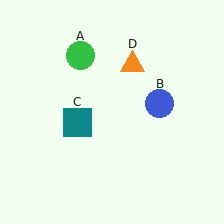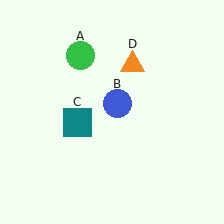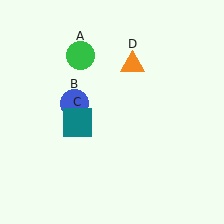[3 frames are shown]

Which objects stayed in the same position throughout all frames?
Green circle (object A) and teal square (object C) and orange triangle (object D) remained stationary.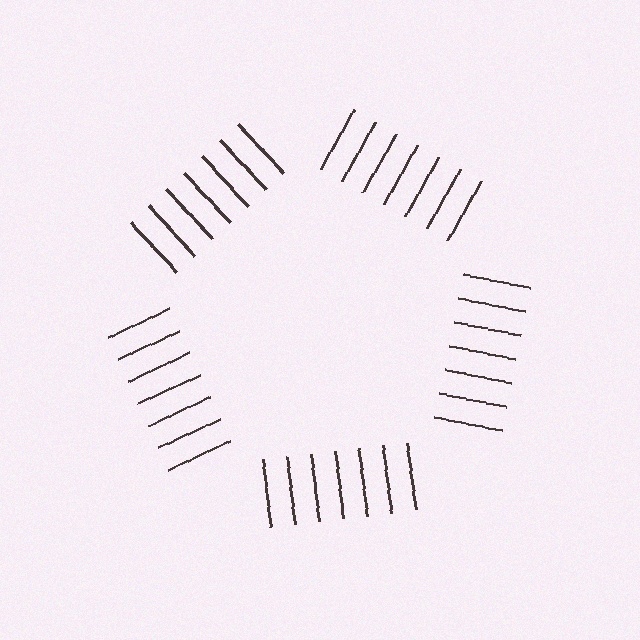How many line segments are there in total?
35 — 7 along each of the 5 edges.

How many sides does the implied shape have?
5 sides — the line-ends trace a pentagon.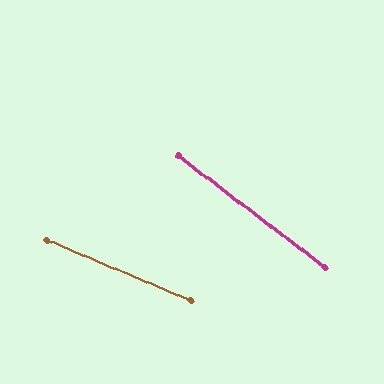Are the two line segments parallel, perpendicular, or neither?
Neither parallel nor perpendicular — they differ by about 14°.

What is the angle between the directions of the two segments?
Approximately 14 degrees.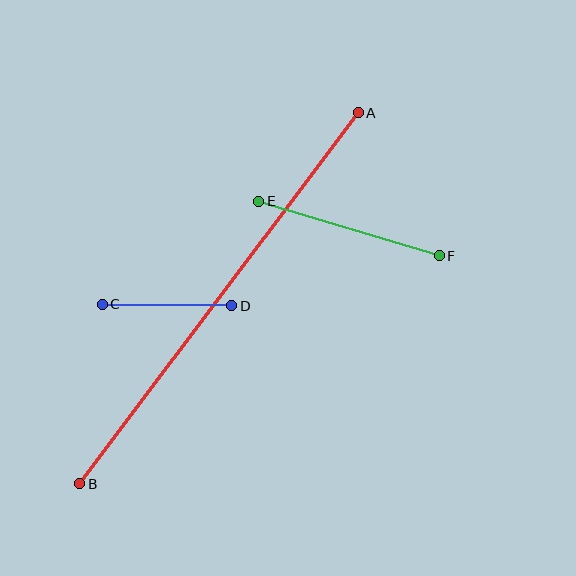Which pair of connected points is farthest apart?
Points A and B are farthest apart.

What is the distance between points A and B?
The distance is approximately 464 pixels.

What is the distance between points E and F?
The distance is approximately 188 pixels.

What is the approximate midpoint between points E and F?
The midpoint is at approximately (349, 229) pixels.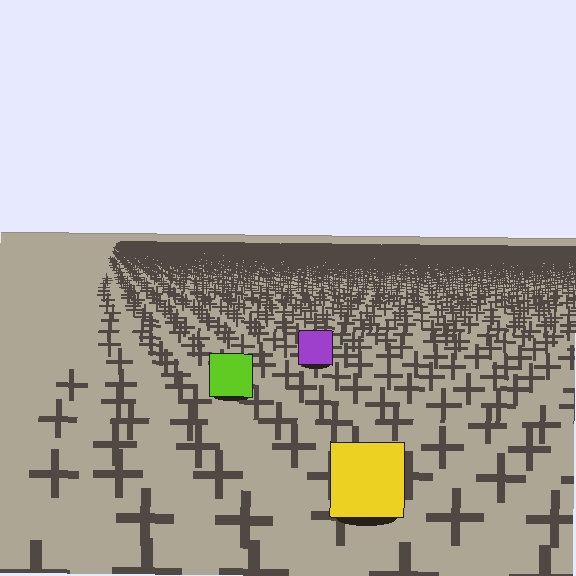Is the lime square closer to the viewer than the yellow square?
No. The yellow square is closer — you can tell from the texture gradient: the ground texture is coarser near it.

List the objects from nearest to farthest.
From nearest to farthest: the yellow square, the lime square, the purple square.